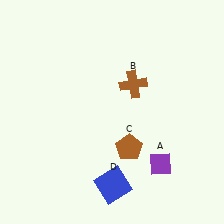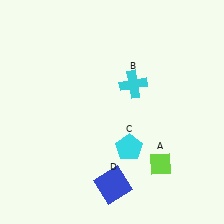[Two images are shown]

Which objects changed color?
A changed from purple to lime. B changed from brown to cyan. C changed from brown to cyan.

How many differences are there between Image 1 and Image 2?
There are 3 differences between the two images.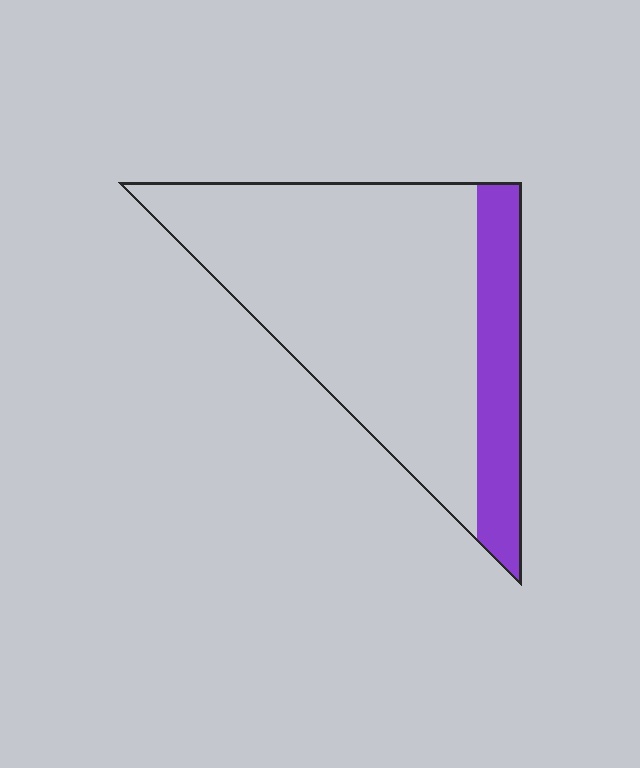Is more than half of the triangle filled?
No.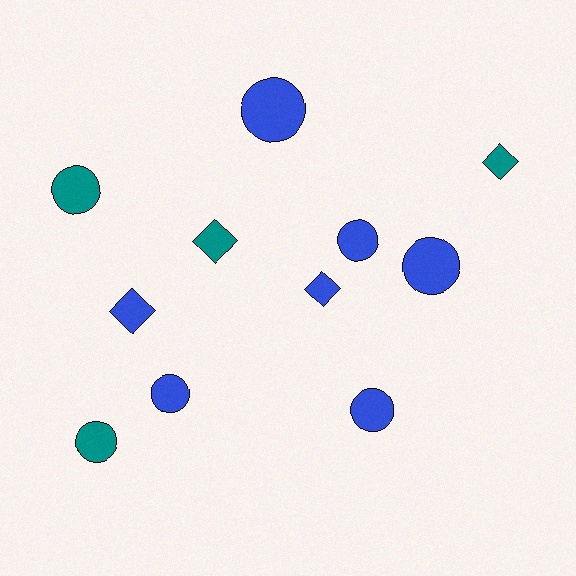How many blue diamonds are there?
There are 2 blue diamonds.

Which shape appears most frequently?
Circle, with 7 objects.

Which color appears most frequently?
Blue, with 7 objects.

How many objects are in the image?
There are 11 objects.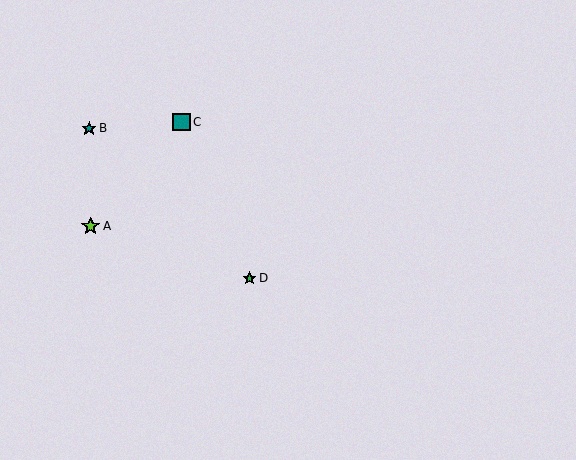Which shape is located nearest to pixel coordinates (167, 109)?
The teal square (labeled C) at (181, 122) is nearest to that location.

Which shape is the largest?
The lime star (labeled A) is the largest.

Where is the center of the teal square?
The center of the teal square is at (181, 122).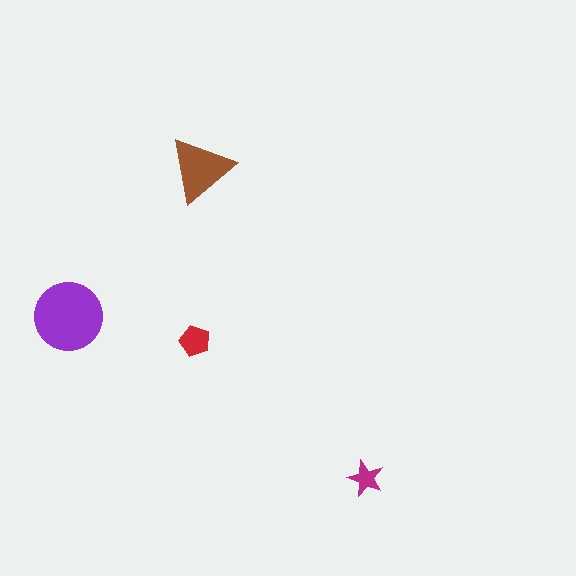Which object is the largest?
The purple circle.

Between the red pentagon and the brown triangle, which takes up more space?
The brown triangle.